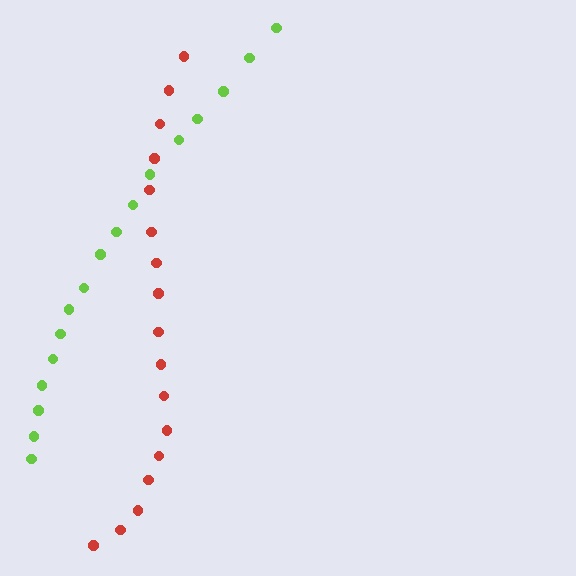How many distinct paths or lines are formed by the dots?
There are 2 distinct paths.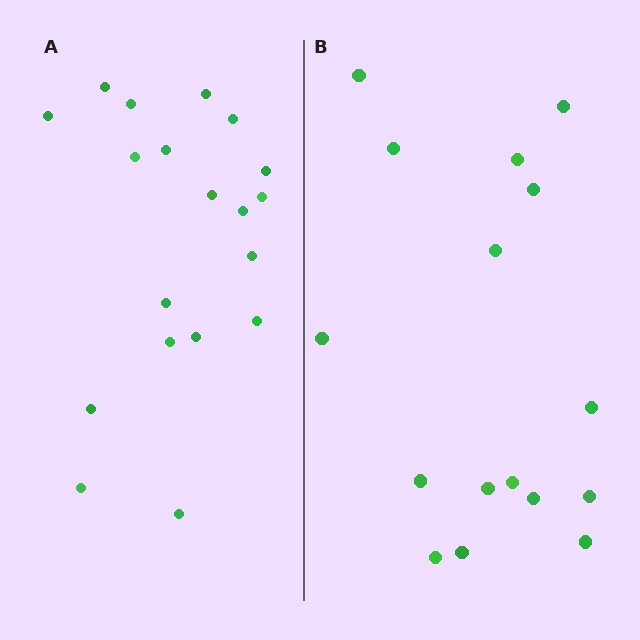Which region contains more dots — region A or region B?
Region A (the left region) has more dots.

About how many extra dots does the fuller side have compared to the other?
Region A has just a few more — roughly 2 or 3 more dots than region B.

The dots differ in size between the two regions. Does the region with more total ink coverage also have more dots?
No. Region B has more total ink coverage because its dots are larger, but region A actually contains more individual dots. Total area can be misleading — the number of items is what matters here.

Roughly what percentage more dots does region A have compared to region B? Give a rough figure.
About 20% more.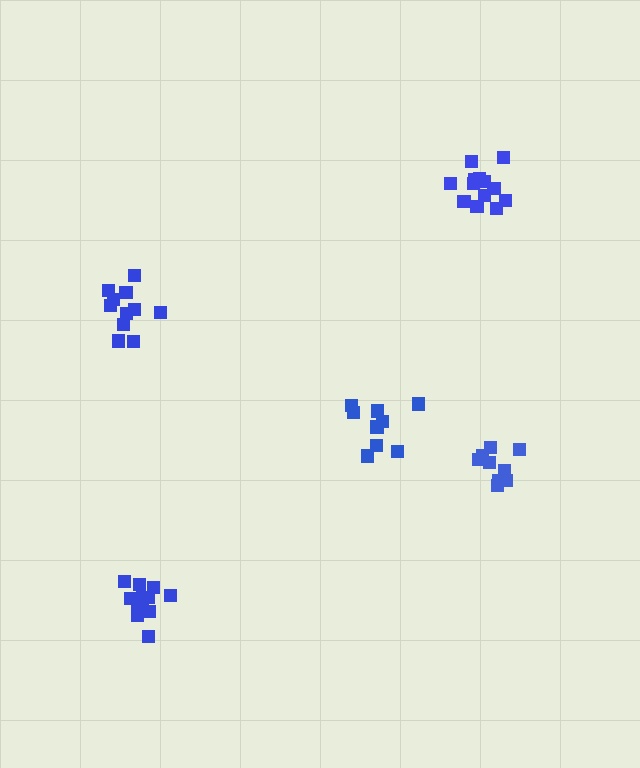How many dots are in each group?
Group 1: 12 dots, Group 2: 9 dots, Group 3: 11 dots, Group 4: 13 dots, Group 5: 9 dots (54 total).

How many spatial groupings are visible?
There are 5 spatial groupings.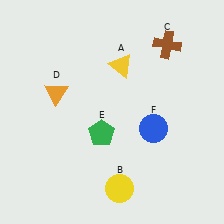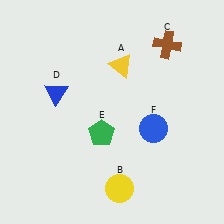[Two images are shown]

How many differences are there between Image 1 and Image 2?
There is 1 difference between the two images.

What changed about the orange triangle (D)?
In Image 1, D is orange. In Image 2, it changed to blue.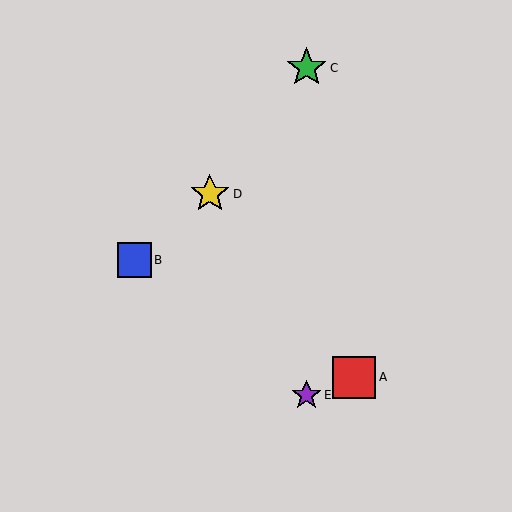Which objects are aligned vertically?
Objects C, E are aligned vertically.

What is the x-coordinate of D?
Object D is at x≈210.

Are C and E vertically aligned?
Yes, both are at x≈307.